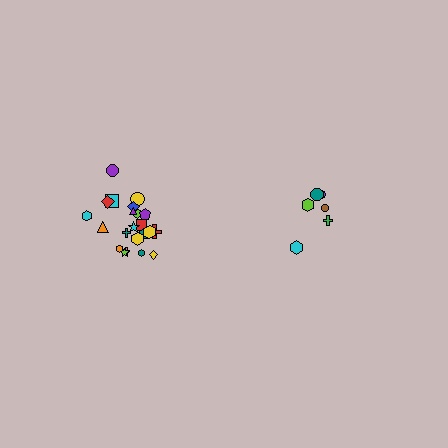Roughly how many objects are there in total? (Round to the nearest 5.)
Roughly 30 objects in total.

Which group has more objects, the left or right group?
The left group.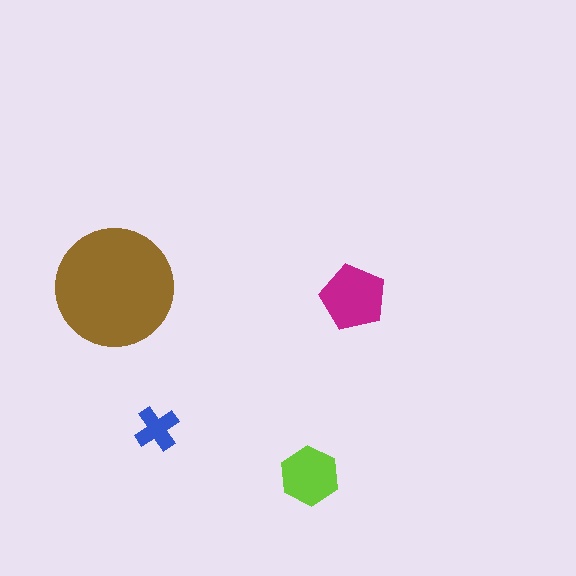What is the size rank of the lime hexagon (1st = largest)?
3rd.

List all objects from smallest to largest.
The blue cross, the lime hexagon, the magenta pentagon, the brown circle.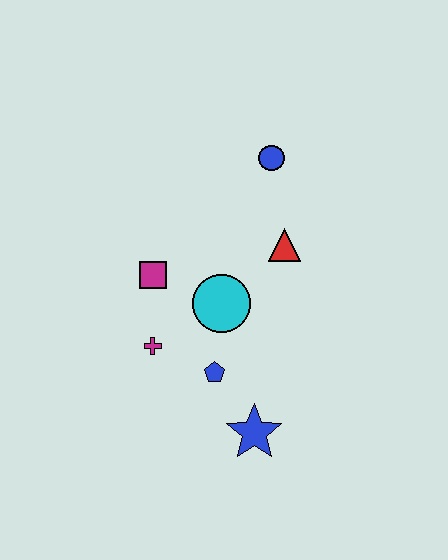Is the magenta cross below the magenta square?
Yes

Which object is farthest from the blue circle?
The blue star is farthest from the blue circle.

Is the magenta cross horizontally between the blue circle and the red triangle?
No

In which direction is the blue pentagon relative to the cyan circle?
The blue pentagon is below the cyan circle.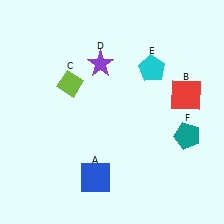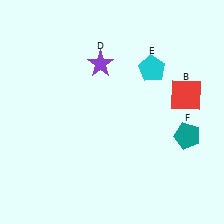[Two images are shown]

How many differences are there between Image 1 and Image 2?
There are 2 differences between the two images.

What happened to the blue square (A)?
The blue square (A) was removed in Image 2. It was in the bottom-left area of Image 1.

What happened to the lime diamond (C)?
The lime diamond (C) was removed in Image 2. It was in the top-left area of Image 1.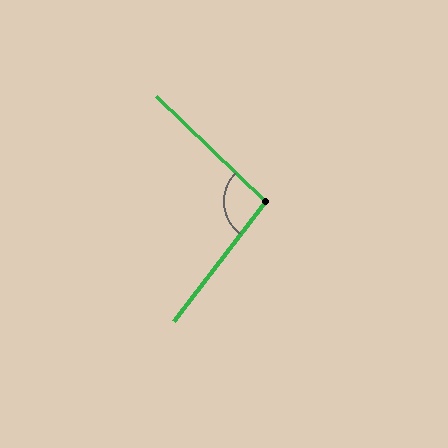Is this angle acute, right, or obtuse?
It is obtuse.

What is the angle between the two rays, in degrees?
Approximately 97 degrees.